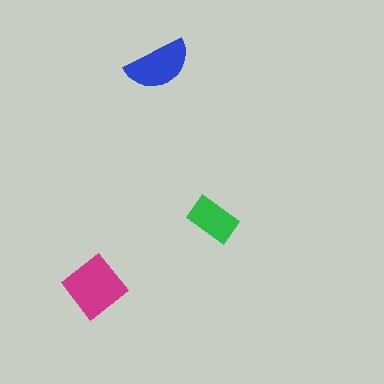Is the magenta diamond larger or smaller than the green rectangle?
Larger.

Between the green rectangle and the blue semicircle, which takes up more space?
The blue semicircle.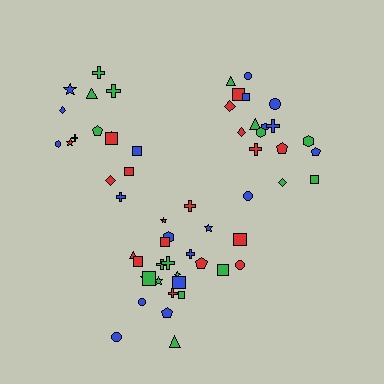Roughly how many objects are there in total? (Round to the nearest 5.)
Roughly 60 objects in total.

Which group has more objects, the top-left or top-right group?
The top-right group.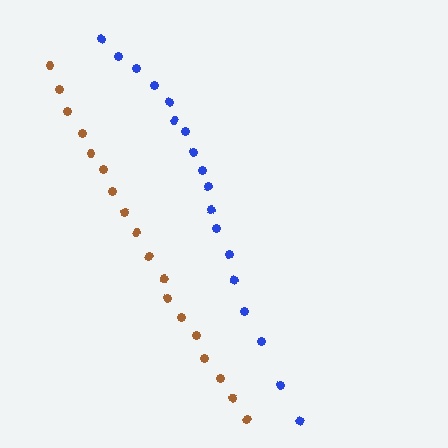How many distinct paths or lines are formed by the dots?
There are 2 distinct paths.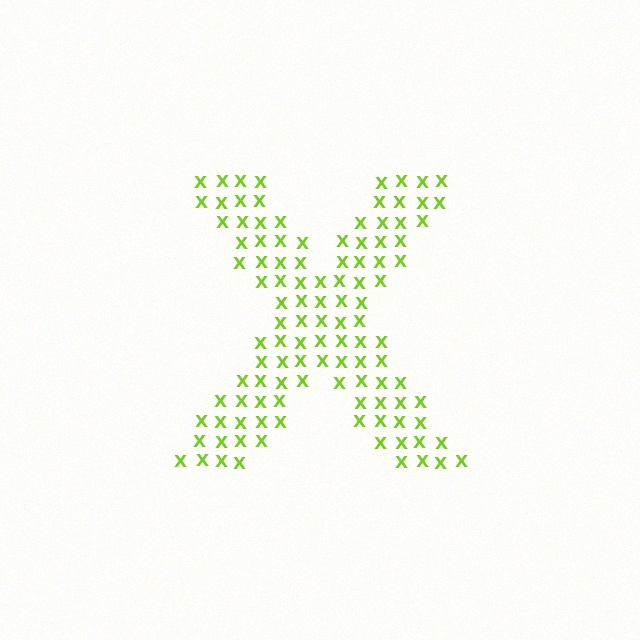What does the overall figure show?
The overall figure shows the letter X.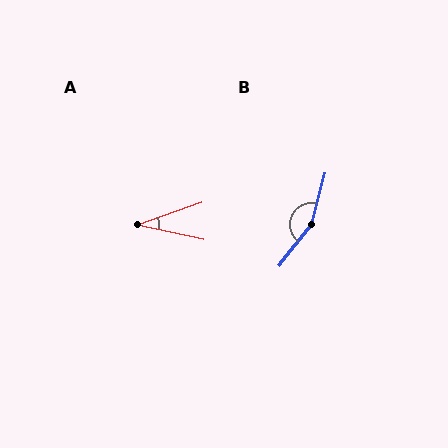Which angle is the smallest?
A, at approximately 31 degrees.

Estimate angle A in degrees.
Approximately 31 degrees.